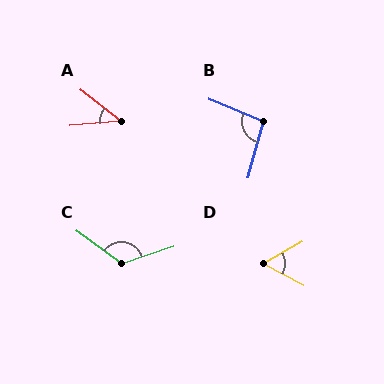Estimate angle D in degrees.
Approximately 58 degrees.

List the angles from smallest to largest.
A (43°), D (58°), B (97°), C (126°).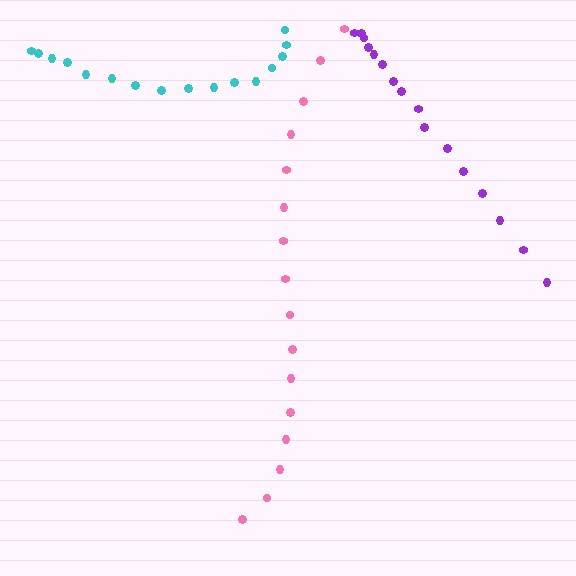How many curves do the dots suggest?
There are 3 distinct paths.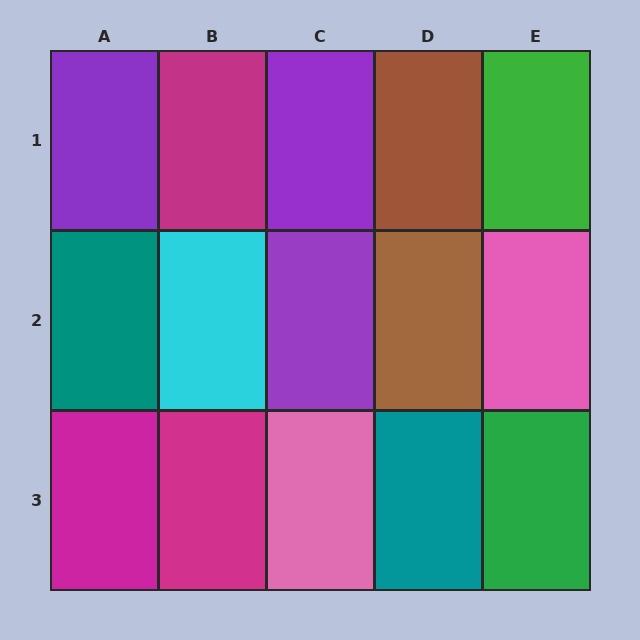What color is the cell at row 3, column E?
Green.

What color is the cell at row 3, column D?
Teal.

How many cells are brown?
2 cells are brown.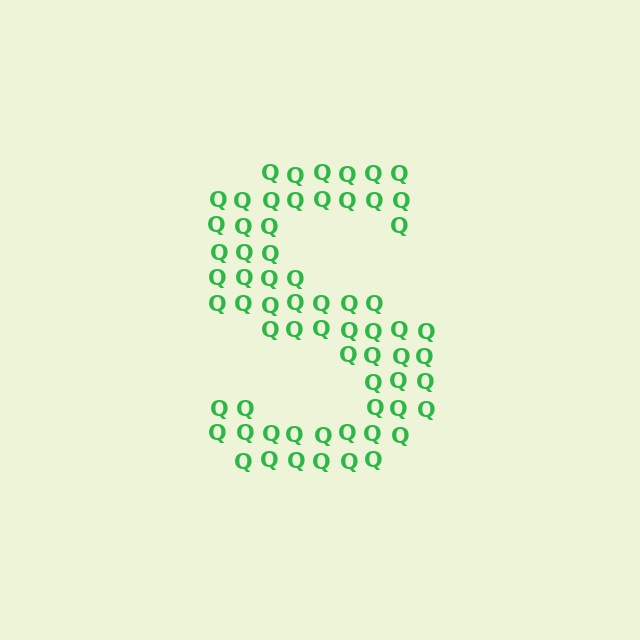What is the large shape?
The large shape is the letter S.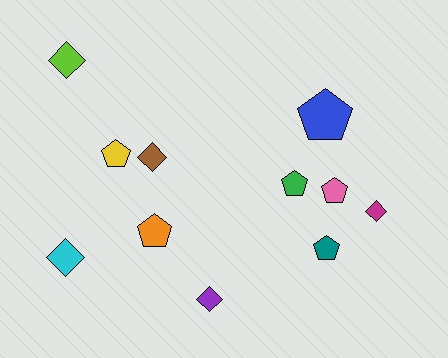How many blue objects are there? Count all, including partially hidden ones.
There is 1 blue object.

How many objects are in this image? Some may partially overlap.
There are 11 objects.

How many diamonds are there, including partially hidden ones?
There are 5 diamonds.